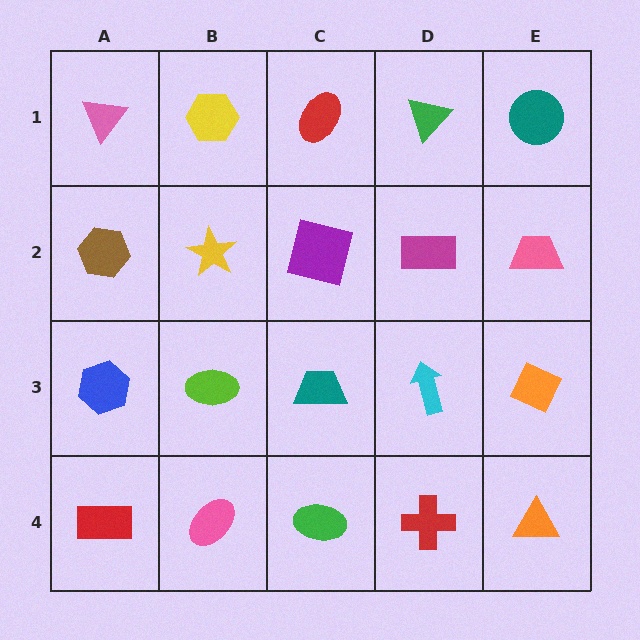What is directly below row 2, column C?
A teal trapezoid.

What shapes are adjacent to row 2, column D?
A green triangle (row 1, column D), a cyan arrow (row 3, column D), a purple square (row 2, column C), a pink trapezoid (row 2, column E).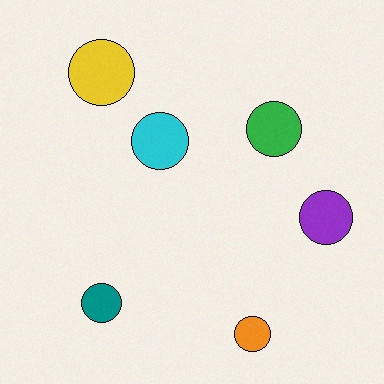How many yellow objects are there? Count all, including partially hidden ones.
There is 1 yellow object.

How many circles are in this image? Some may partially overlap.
There are 6 circles.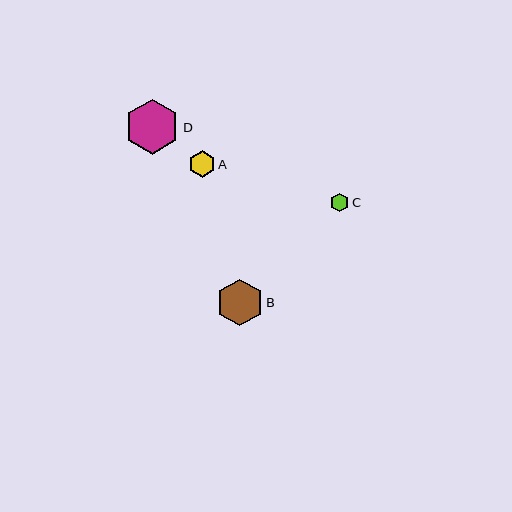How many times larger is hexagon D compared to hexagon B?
Hexagon D is approximately 1.2 times the size of hexagon B.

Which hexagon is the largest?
Hexagon D is the largest with a size of approximately 55 pixels.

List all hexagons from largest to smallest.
From largest to smallest: D, B, A, C.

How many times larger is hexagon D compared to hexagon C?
Hexagon D is approximately 2.9 times the size of hexagon C.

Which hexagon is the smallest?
Hexagon C is the smallest with a size of approximately 19 pixels.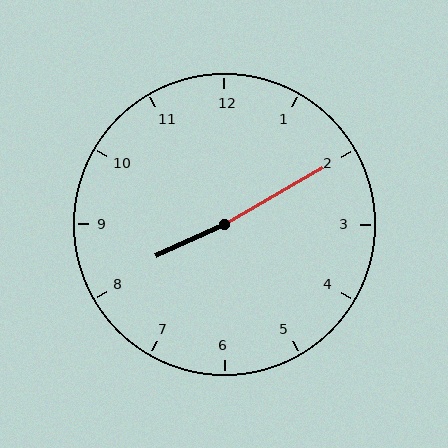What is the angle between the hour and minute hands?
Approximately 175 degrees.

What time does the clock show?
8:10.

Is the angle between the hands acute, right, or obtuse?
It is obtuse.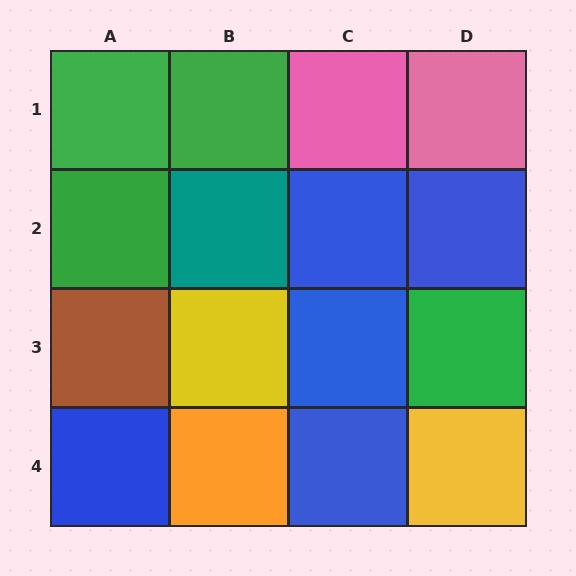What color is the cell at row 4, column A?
Blue.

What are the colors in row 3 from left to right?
Brown, yellow, blue, green.